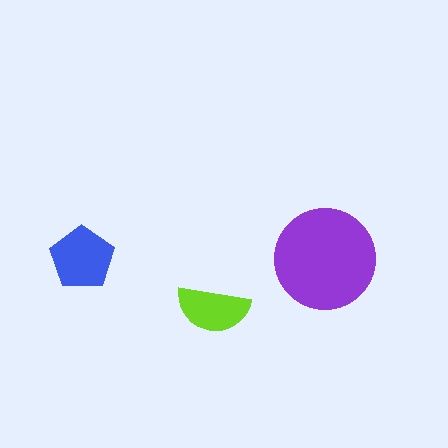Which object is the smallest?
The lime semicircle.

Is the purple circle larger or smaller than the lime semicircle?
Larger.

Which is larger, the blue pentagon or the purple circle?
The purple circle.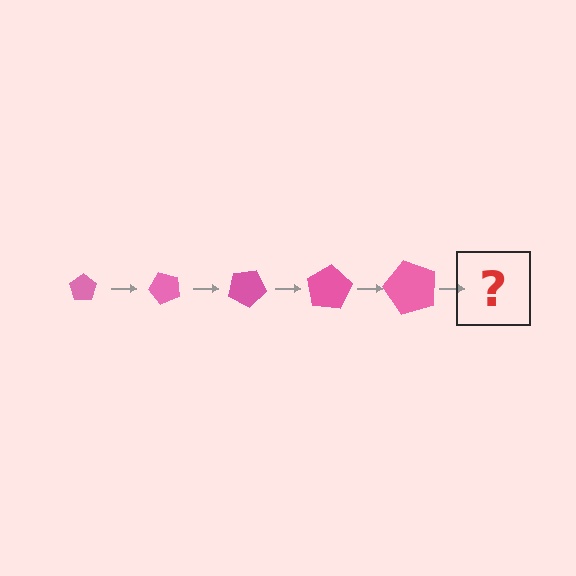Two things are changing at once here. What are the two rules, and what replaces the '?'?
The two rules are that the pentagon grows larger each step and it rotates 50 degrees each step. The '?' should be a pentagon, larger than the previous one and rotated 250 degrees from the start.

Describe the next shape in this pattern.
It should be a pentagon, larger than the previous one and rotated 250 degrees from the start.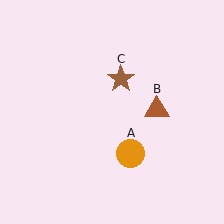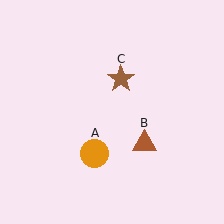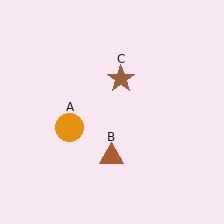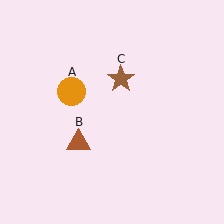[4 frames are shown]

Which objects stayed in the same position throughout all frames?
Brown star (object C) remained stationary.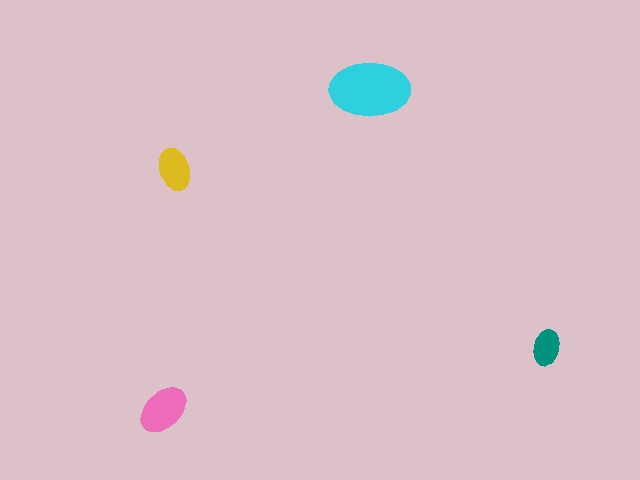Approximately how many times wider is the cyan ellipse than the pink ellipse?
About 1.5 times wider.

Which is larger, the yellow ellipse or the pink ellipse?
The pink one.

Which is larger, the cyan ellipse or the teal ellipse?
The cyan one.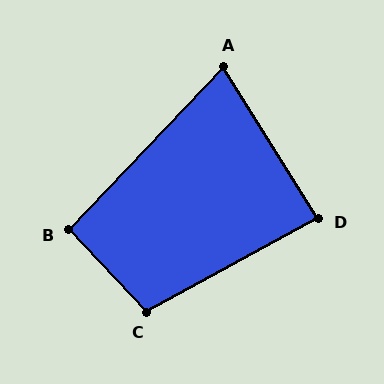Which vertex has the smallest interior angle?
A, at approximately 75 degrees.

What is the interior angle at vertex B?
Approximately 93 degrees (approximately right).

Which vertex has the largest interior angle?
C, at approximately 105 degrees.